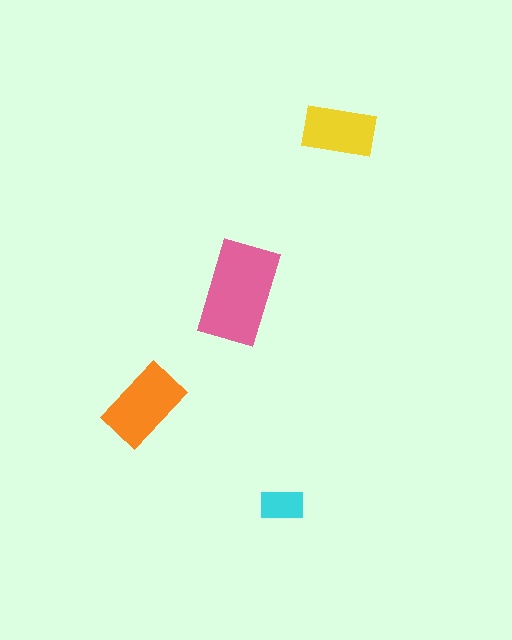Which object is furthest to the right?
The yellow rectangle is rightmost.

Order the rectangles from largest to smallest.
the pink one, the orange one, the yellow one, the cyan one.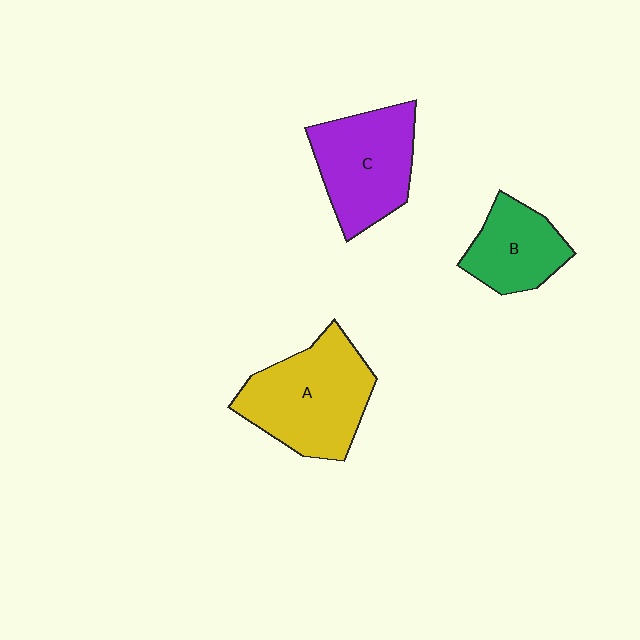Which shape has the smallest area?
Shape B (green).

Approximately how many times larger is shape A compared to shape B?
Approximately 1.7 times.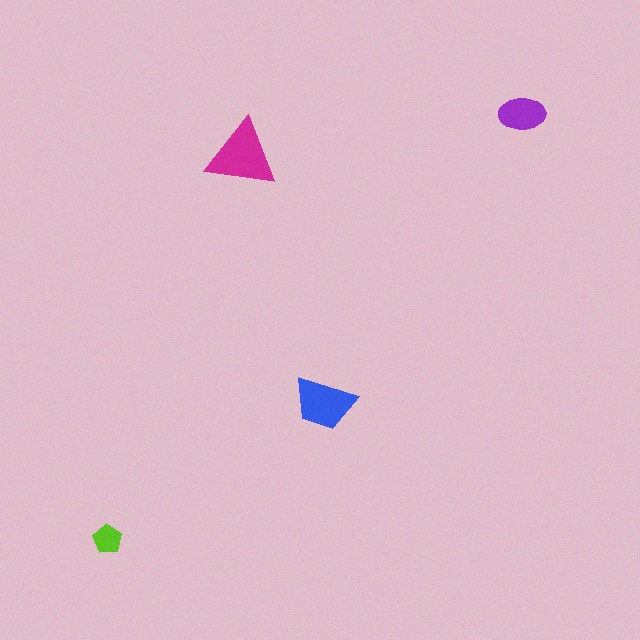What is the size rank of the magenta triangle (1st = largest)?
1st.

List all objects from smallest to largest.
The lime pentagon, the purple ellipse, the blue trapezoid, the magenta triangle.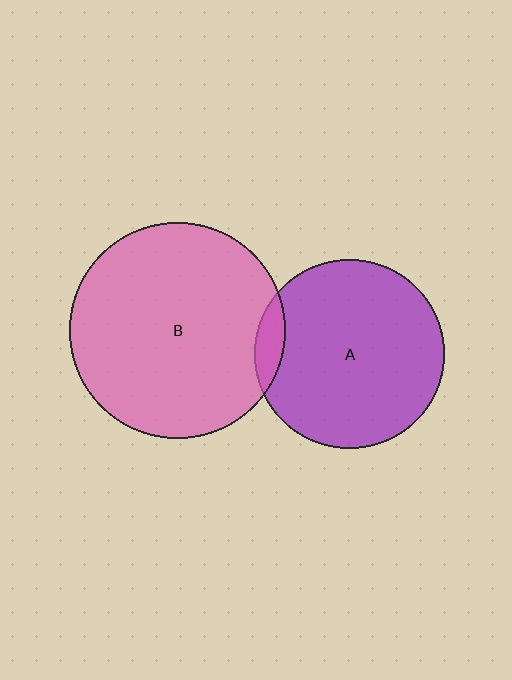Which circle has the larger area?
Circle B (pink).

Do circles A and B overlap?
Yes.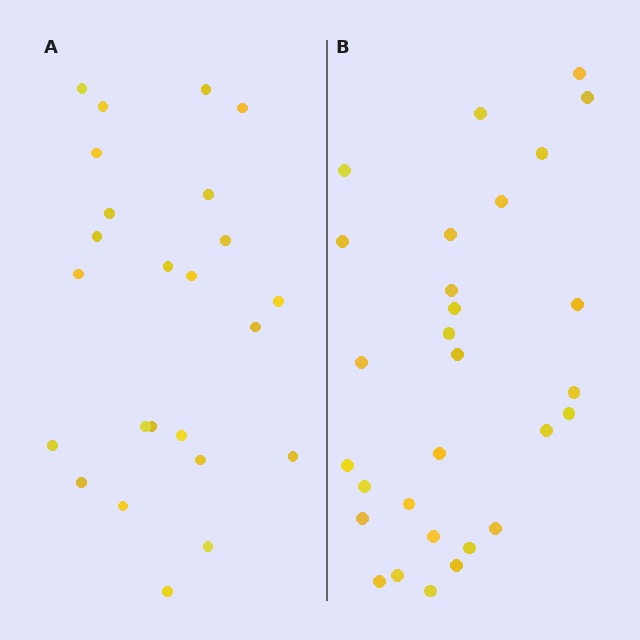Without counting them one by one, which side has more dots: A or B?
Region B (the right region) has more dots.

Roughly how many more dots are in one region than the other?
Region B has about 5 more dots than region A.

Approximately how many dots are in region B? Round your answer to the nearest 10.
About 30 dots. (The exact count is 29, which rounds to 30.)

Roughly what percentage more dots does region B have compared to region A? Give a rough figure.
About 20% more.